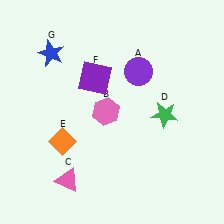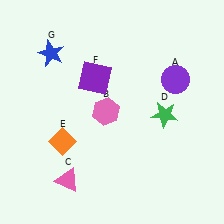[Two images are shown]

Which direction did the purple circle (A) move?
The purple circle (A) moved right.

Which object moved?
The purple circle (A) moved right.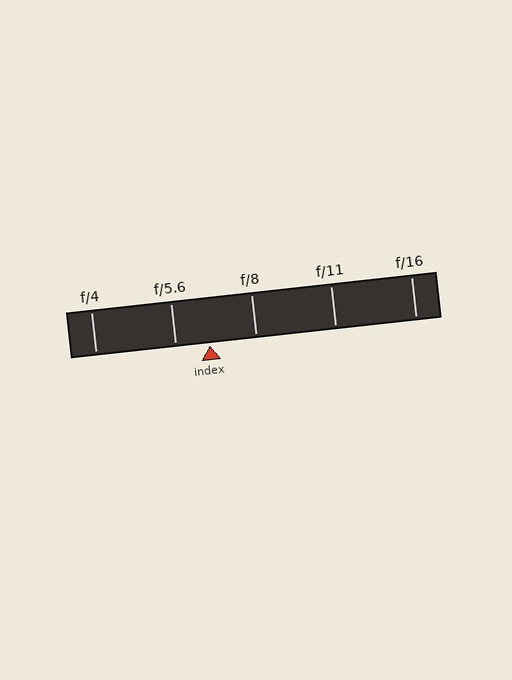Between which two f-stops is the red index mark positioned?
The index mark is between f/5.6 and f/8.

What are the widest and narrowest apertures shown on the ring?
The widest aperture shown is f/4 and the narrowest is f/16.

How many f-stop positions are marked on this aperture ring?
There are 5 f-stop positions marked.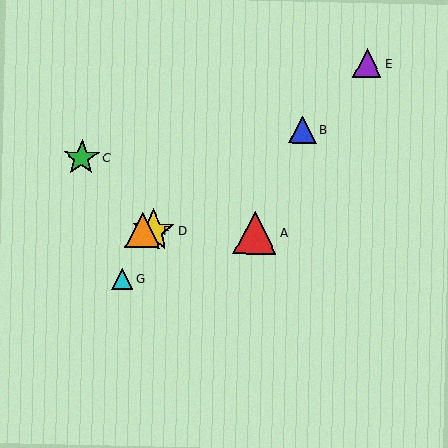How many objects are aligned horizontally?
3 objects (A, D, F) are aligned horizontally.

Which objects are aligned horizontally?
Objects A, D, F are aligned horizontally.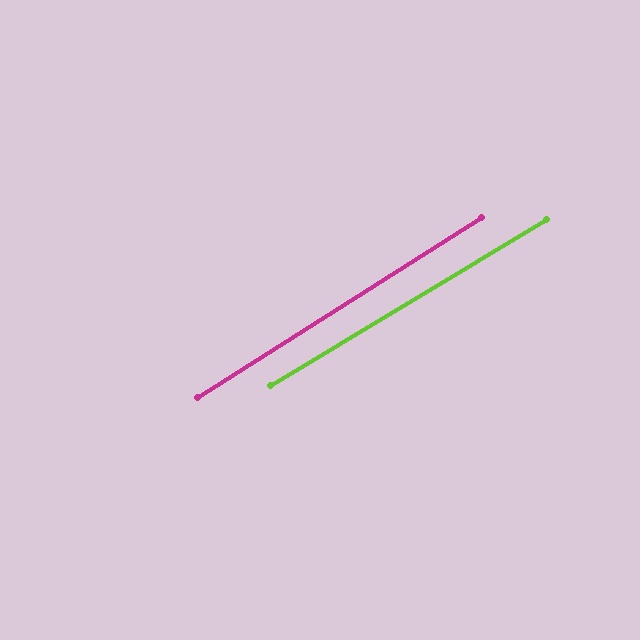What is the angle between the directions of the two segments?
Approximately 2 degrees.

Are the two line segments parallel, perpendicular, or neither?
Parallel — their directions differ by only 1.6°.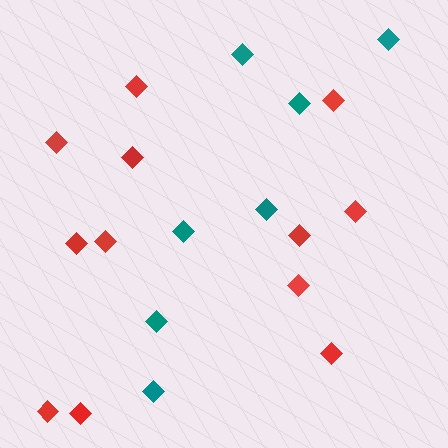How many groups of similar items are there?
There are 2 groups: one group of teal diamonds (7) and one group of red diamonds (12).